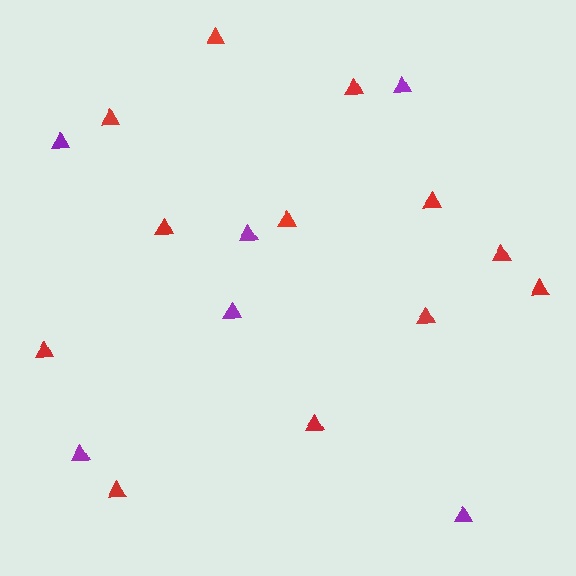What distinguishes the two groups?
There are 2 groups: one group of purple triangles (6) and one group of red triangles (12).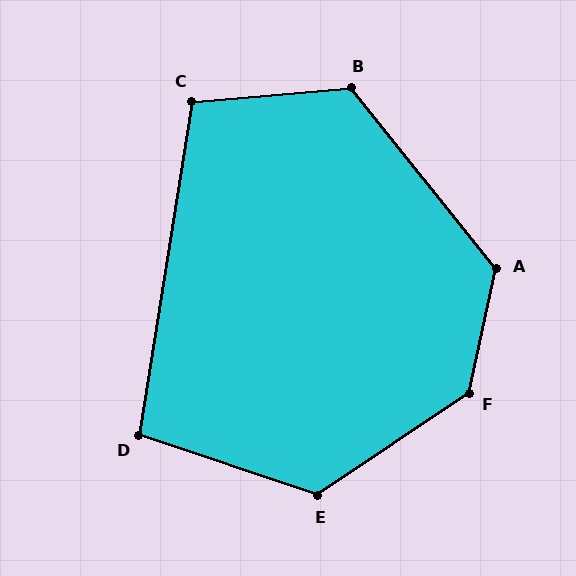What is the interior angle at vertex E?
Approximately 127 degrees (obtuse).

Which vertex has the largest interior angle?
F, at approximately 136 degrees.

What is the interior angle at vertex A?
Approximately 129 degrees (obtuse).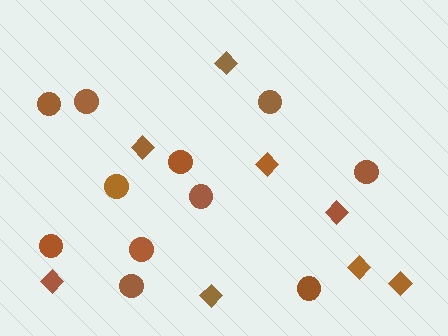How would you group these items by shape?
There are 2 groups: one group of diamonds (8) and one group of circles (11).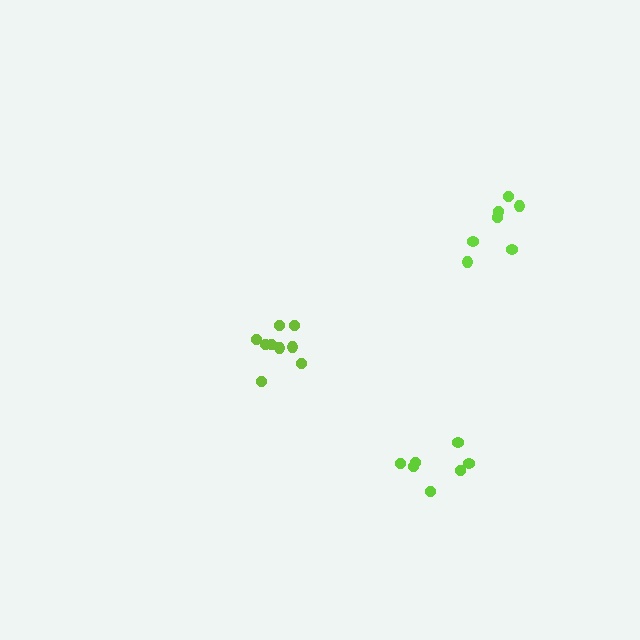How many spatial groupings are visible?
There are 3 spatial groupings.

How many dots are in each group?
Group 1: 7 dots, Group 2: 7 dots, Group 3: 9 dots (23 total).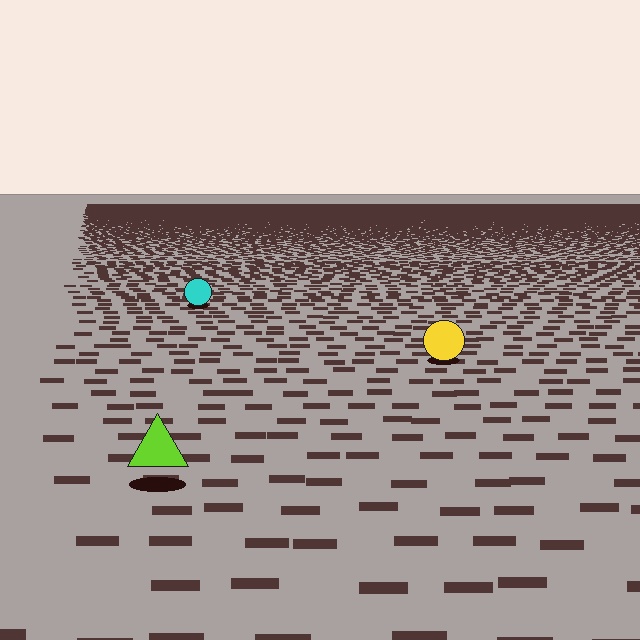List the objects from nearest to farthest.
From nearest to farthest: the lime triangle, the yellow circle, the cyan circle.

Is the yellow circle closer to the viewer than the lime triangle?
No. The lime triangle is closer — you can tell from the texture gradient: the ground texture is coarser near it.